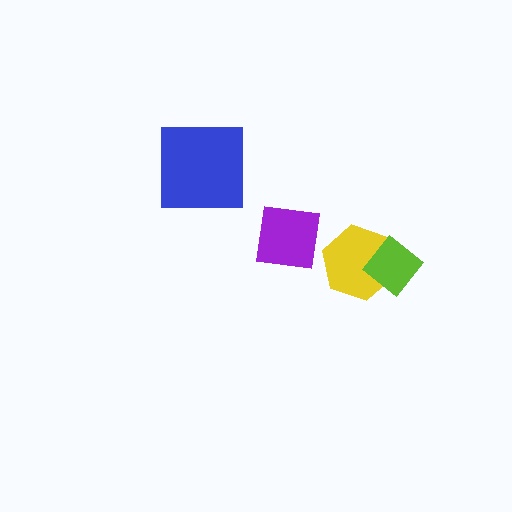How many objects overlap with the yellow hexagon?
1 object overlaps with the yellow hexagon.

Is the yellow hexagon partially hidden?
Yes, it is partially covered by another shape.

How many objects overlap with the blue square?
0 objects overlap with the blue square.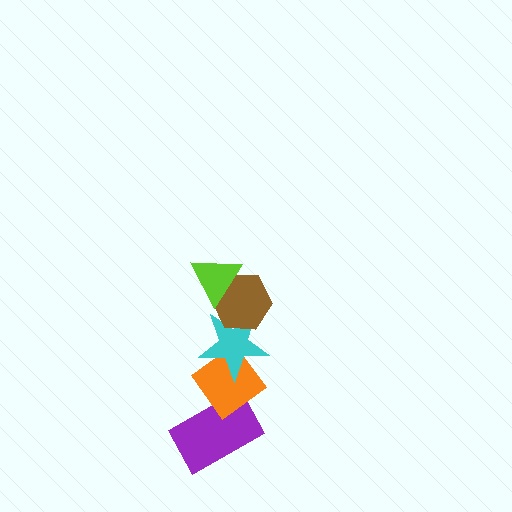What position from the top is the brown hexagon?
The brown hexagon is 2nd from the top.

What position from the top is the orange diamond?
The orange diamond is 4th from the top.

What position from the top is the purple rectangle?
The purple rectangle is 5th from the top.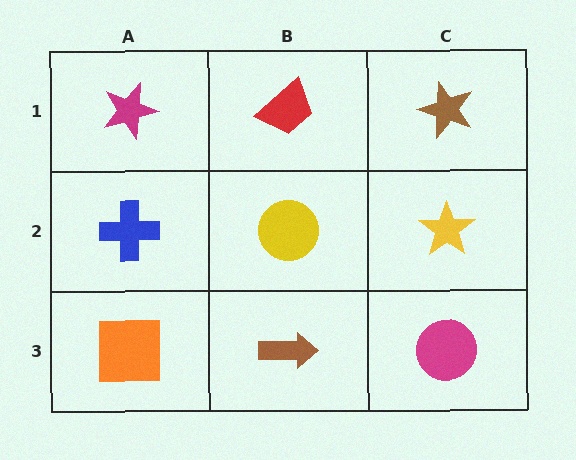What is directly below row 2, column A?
An orange square.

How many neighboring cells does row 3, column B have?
3.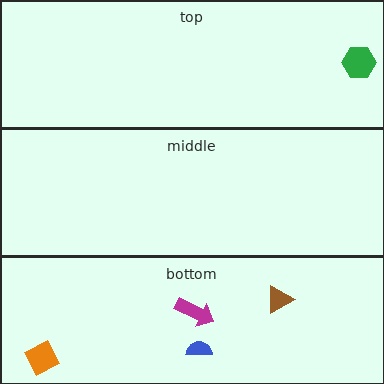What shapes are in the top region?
The green hexagon.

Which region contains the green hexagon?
The top region.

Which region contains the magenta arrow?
The bottom region.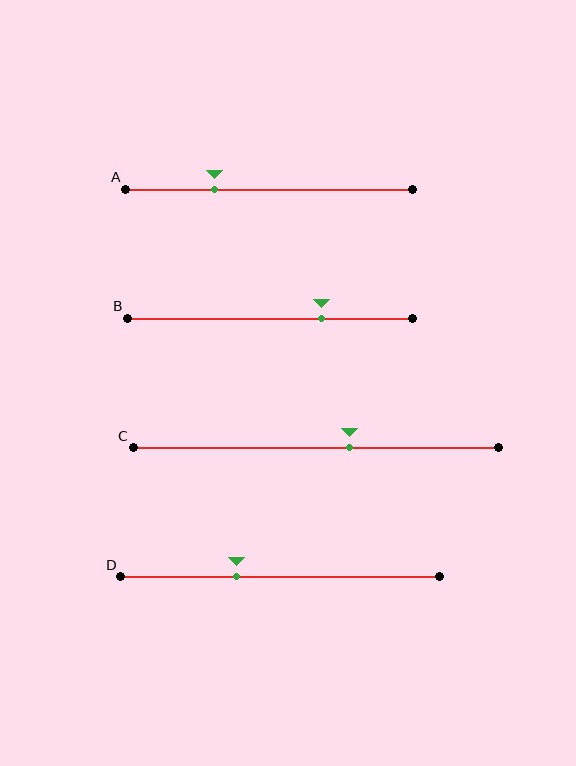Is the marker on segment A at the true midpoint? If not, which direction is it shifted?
No, the marker on segment A is shifted to the left by about 19% of the segment length.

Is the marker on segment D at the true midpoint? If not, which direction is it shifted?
No, the marker on segment D is shifted to the left by about 14% of the segment length.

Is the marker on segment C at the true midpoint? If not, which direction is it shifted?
No, the marker on segment C is shifted to the right by about 9% of the segment length.